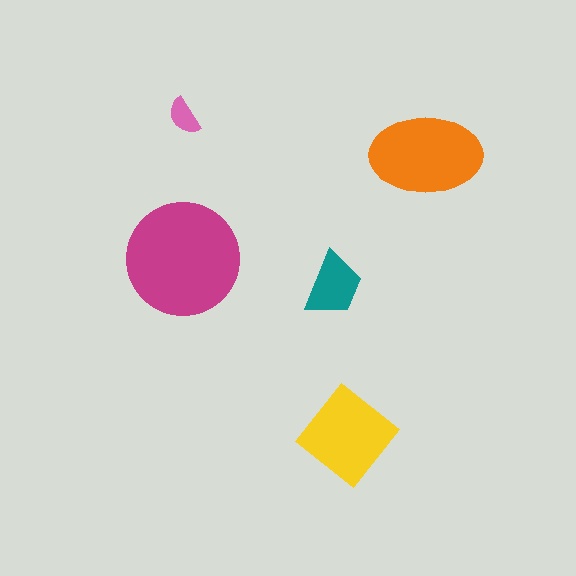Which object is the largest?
The magenta circle.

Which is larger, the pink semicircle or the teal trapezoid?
The teal trapezoid.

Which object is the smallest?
The pink semicircle.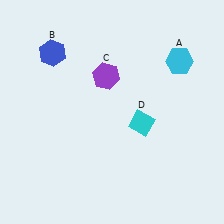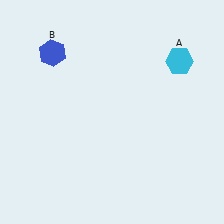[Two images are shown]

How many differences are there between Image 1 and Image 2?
There are 2 differences between the two images.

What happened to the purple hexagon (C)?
The purple hexagon (C) was removed in Image 2. It was in the top-left area of Image 1.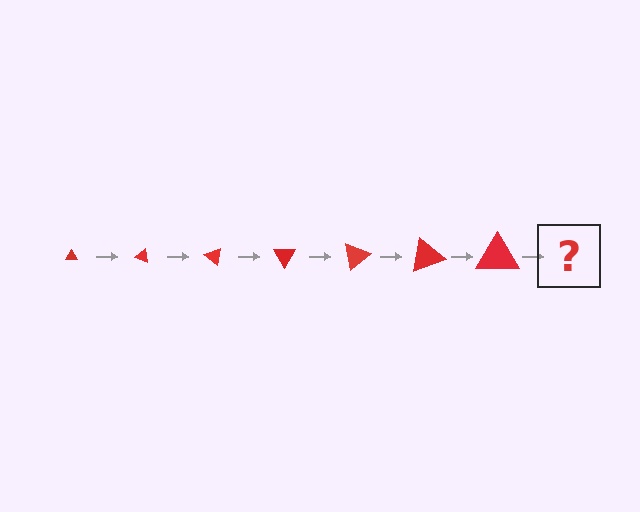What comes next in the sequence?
The next element should be a triangle, larger than the previous one and rotated 140 degrees from the start.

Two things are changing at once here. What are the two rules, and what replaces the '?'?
The two rules are that the triangle grows larger each step and it rotates 20 degrees each step. The '?' should be a triangle, larger than the previous one and rotated 140 degrees from the start.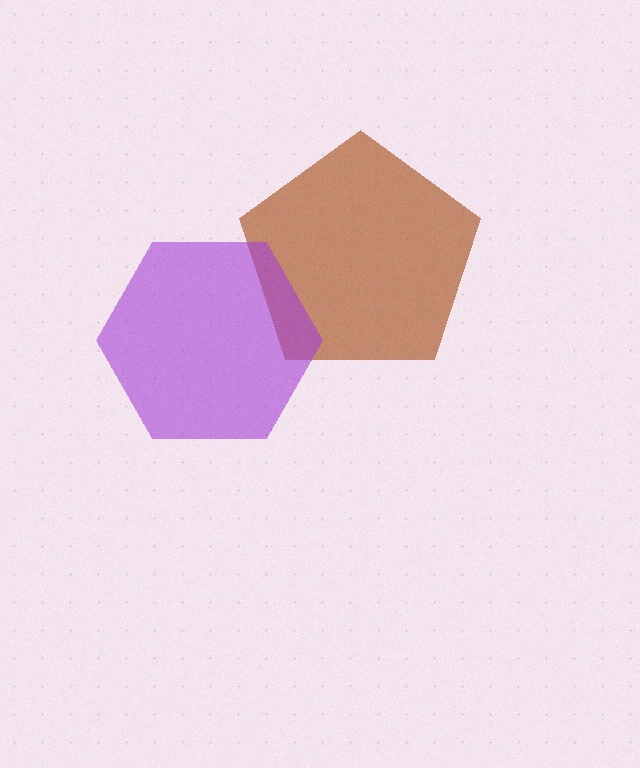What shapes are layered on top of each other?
The layered shapes are: a brown pentagon, a purple hexagon.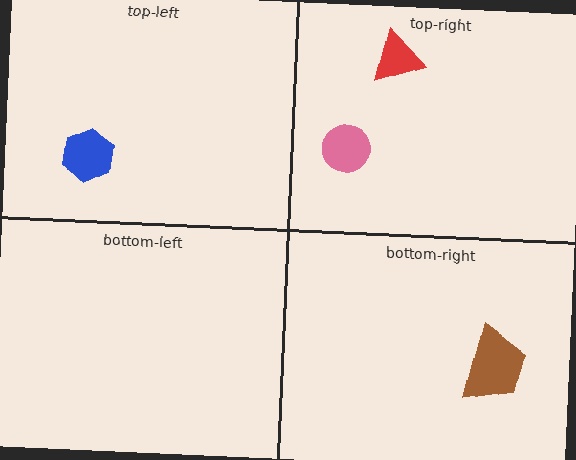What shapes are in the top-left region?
The blue hexagon.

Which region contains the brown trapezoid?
The bottom-right region.